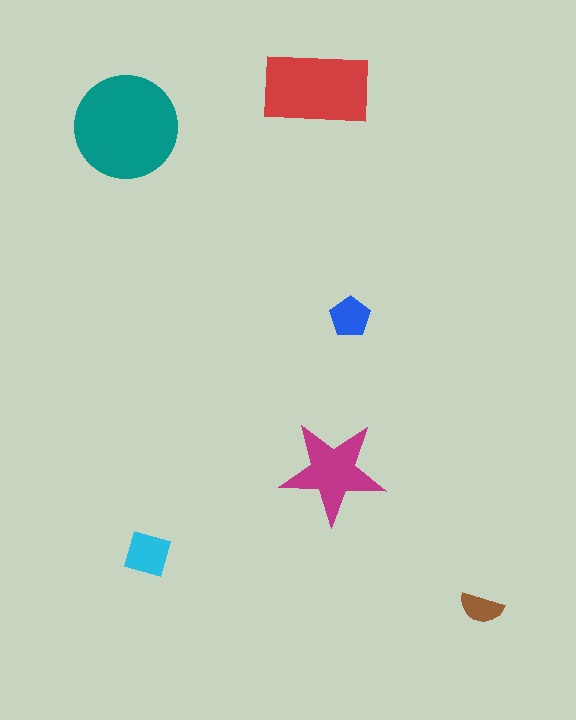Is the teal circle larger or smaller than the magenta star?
Larger.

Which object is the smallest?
The brown semicircle.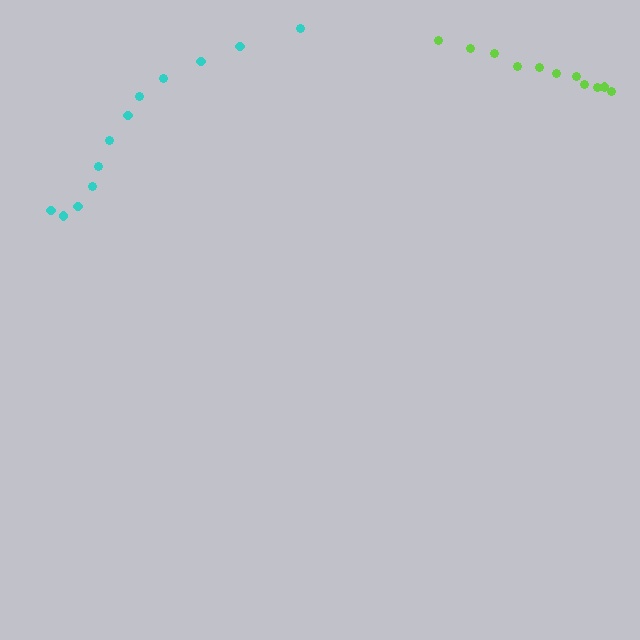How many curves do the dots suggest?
There are 2 distinct paths.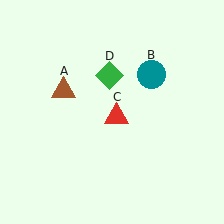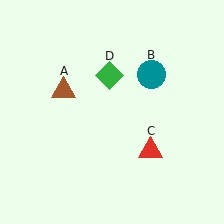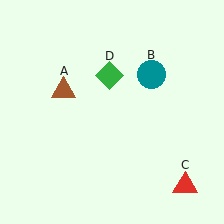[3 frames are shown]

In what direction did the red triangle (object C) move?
The red triangle (object C) moved down and to the right.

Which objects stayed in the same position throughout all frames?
Brown triangle (object A) and teal circle (object B) and green diamond (object D) remained stationary.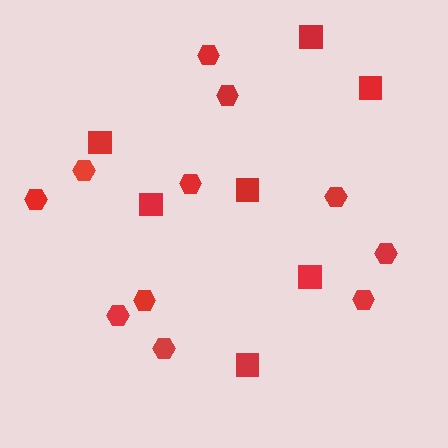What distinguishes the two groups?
There are 2 groups: one group of hexagons (11) and one group of squares (7).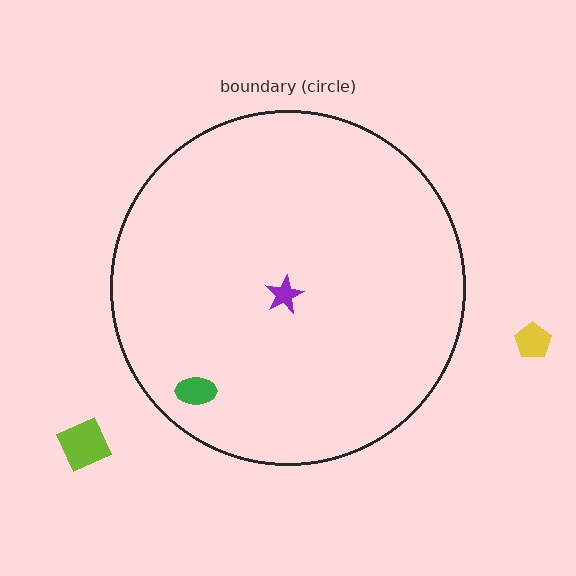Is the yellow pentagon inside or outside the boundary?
Outside.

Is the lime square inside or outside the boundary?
Outside.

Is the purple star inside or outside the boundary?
Inside.